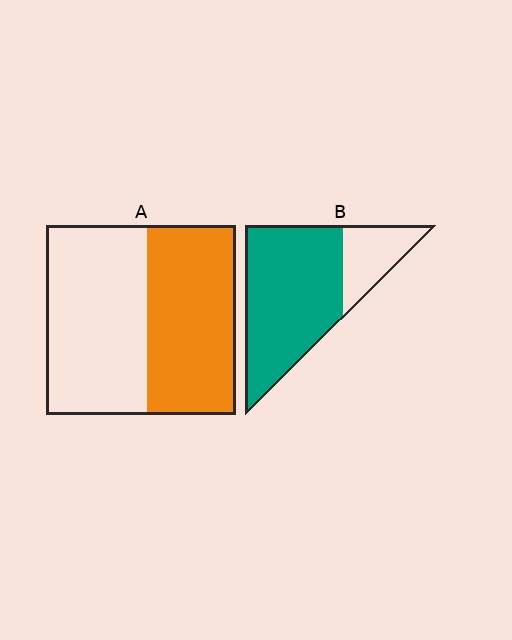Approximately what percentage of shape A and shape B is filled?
A is approximately 45% and B is approximately 75%.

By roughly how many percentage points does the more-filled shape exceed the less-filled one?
By roughly 30 percentage points (B over A).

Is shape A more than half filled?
Roughly half.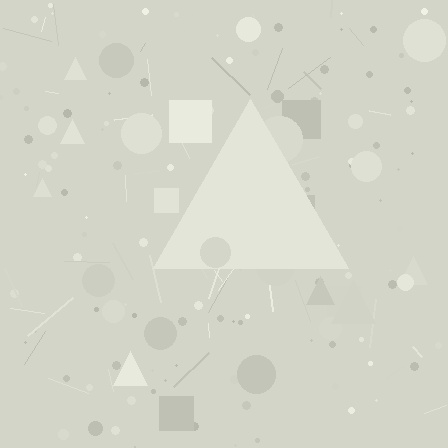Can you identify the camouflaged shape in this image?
The camouflaged shape is a triangle.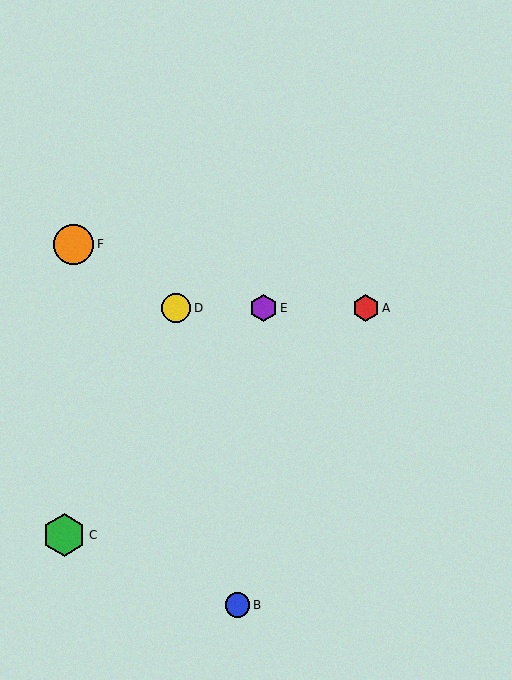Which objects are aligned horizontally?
Objects A, D, E are aligned horizontally.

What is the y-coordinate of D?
Object D is at y≈308.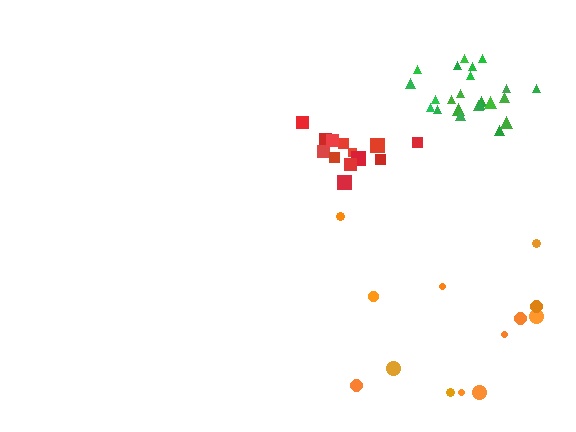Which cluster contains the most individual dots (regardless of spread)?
Green (23).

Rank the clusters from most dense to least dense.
green, red, orange.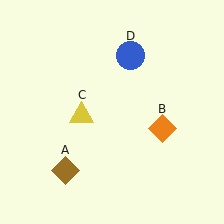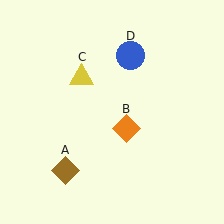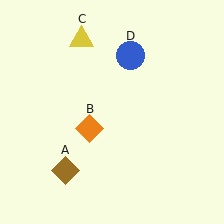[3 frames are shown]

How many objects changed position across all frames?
2 objects changed position: orange diamond (object B), yellow triangle (object C).